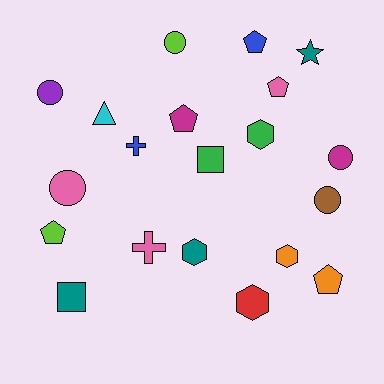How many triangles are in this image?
There is 1 triangle.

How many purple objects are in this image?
There is 1 purple object.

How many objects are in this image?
There are 20 objects.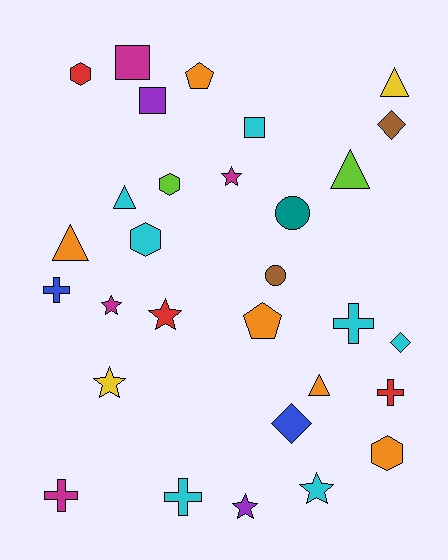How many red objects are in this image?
There are 3 red objects.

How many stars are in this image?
There are 6 stars.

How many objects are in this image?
There are 30 objects.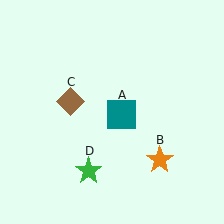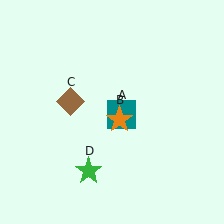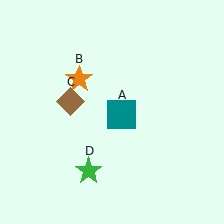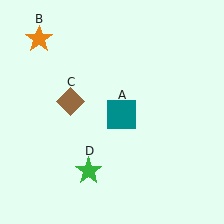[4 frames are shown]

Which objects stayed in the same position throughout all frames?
Teal square (object A) and brown diamond (object C) and green star (object D) remained stationary.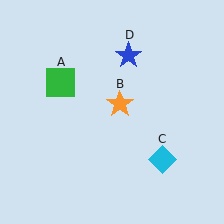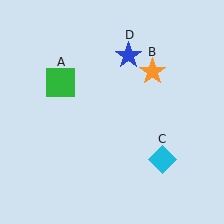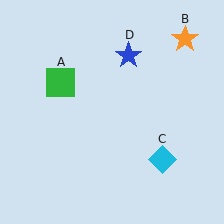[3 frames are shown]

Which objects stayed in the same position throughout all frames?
Green square (object A) and cyan diamond (object C) and blue star (object D) remained stationary.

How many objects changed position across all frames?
1 object changed position: orange star (object B).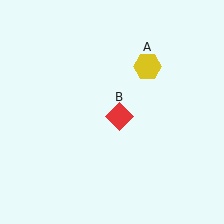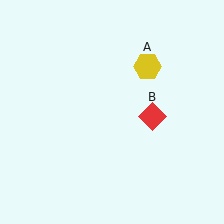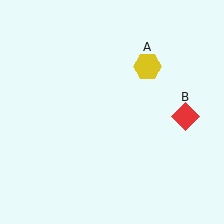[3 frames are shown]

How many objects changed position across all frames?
1 object changed position: red diamond (object B).